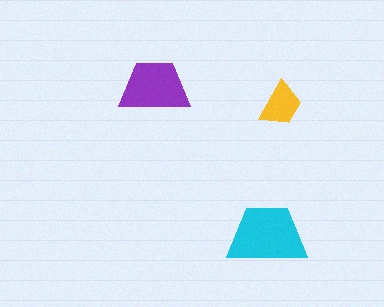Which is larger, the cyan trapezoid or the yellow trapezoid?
The cyan one.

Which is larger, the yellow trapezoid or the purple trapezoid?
The purple one.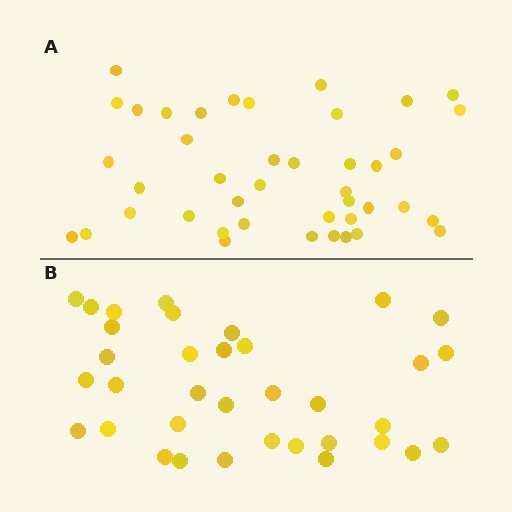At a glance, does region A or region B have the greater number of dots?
Region A (the top region) has more dots.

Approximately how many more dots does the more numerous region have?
Region A has roughly 8 or so more dots than region B.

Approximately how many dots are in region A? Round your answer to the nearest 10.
About 40 dots. (The exact count is 42, which rounds to 40.)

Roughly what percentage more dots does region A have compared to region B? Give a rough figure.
About 20% more.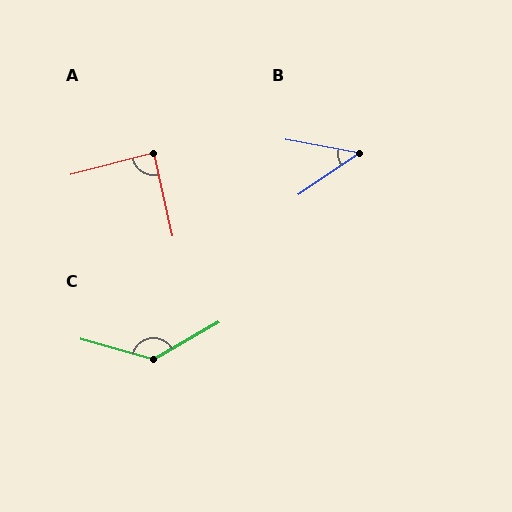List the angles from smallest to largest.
B (44°), A (88°), C (134°).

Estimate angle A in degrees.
Approximately 88 degrees.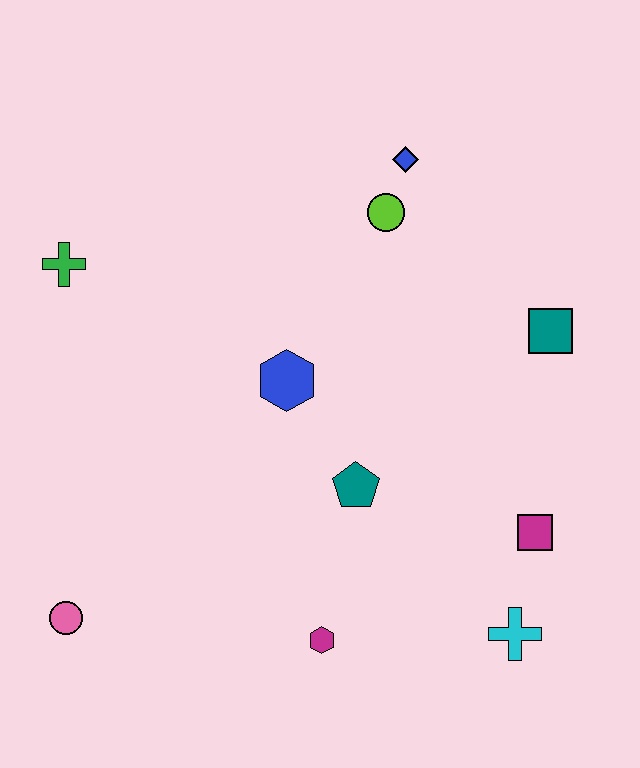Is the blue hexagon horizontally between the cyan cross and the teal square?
No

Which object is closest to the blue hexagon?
The teal pentagon is closest to the blue hexagon.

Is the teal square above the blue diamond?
No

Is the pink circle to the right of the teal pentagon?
No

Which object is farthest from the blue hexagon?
The cyan cross is farthest from the blue hexagon.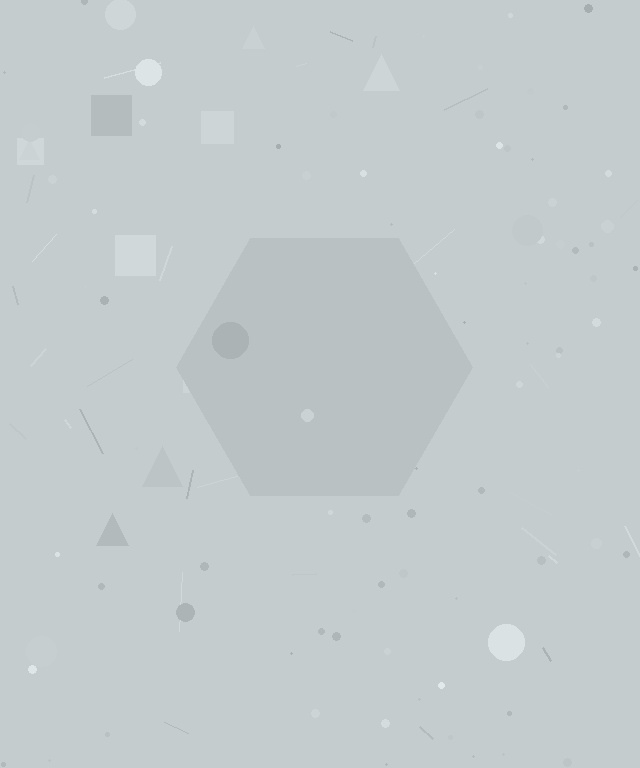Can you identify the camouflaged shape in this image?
The camouflaged shape is a hexagon.